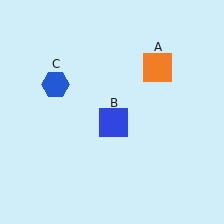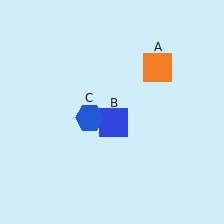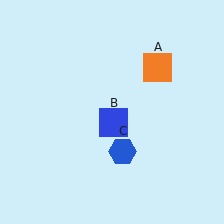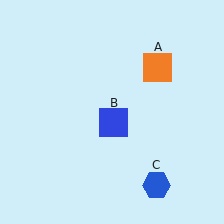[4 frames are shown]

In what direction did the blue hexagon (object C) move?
The blue hexagon (object C) moved down and to the right.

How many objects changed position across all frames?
1 object changed position: blue hexagon (object C).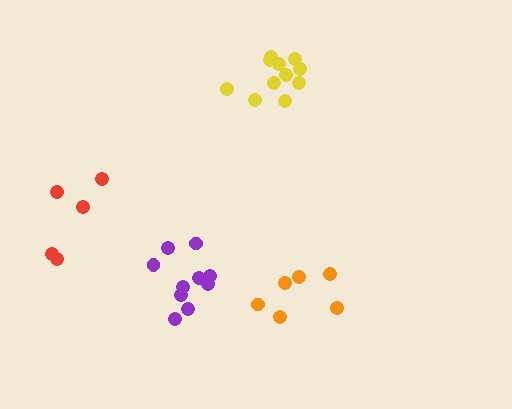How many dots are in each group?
Group 1: 6 dots, Group 2: 11 dots, Group 3: 5 dots, Group 4: 10 dots (32 total).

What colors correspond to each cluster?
The clusters are colored: orange, yellow, red, purple.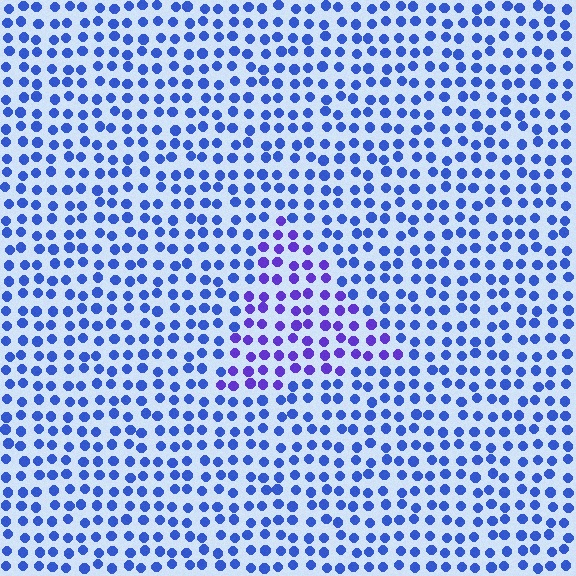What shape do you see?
I see a triangle.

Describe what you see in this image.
The image is filled with small blue elements in a uniform arrangement. A triangle-shaped region is visible where the elements are tinted to a slightly different hue, forming a subtle color boundary.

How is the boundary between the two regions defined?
The boundary is defined purely by a slight shift in hue (about 33 degrees). Spacing, size, and orientation are identical on both sides.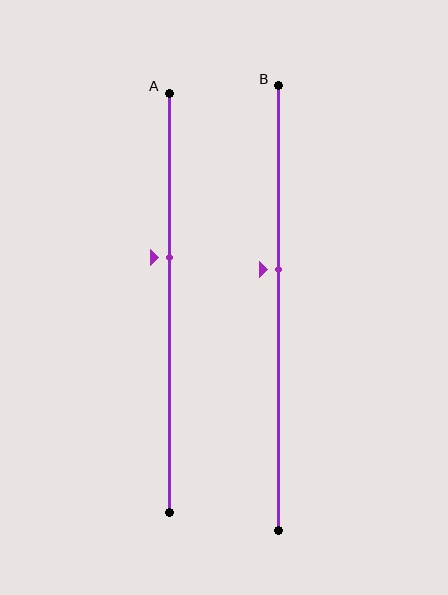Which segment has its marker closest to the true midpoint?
Segment B has its marker closest to the true midpoint.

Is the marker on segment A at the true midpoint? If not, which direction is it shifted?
No, the marker on segment A is shifted upward by about 11% of the segment length.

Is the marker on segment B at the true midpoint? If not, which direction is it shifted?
No, the marker on segment B is shifted upward by about 9% of the segment length.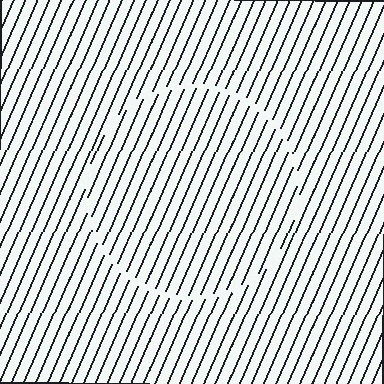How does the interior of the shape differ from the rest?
The interior of the shape contains the same grating, shifted by half a period — the contour is defined by the phase discontinuity where line-ends from the inner and outer gratings abut.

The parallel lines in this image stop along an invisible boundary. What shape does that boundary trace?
An illusory circle. The interior of the shape contains the same grating, shifted by half a period — the contour is defined by the phase discontinuity where line-ends from the inner and outer gratings abut.